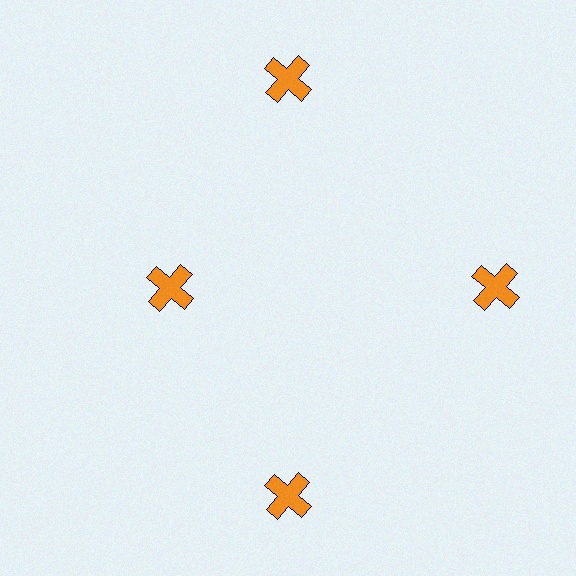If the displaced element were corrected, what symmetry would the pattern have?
It would have 4-fold rotational symmetry — the pattern would map onto itself every 90 degrees.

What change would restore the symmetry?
The symmetry would be restored by moving it outward, back onto the ring so that all 4 crosses sit at equal angles and equal distance from the center.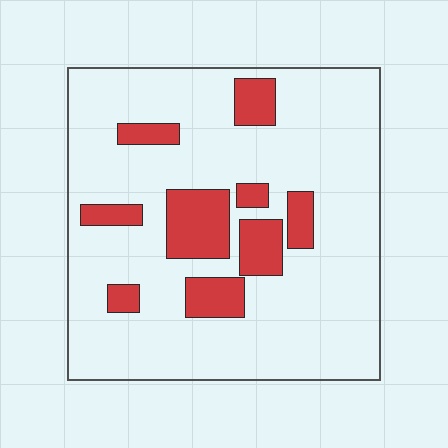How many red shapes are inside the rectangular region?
9.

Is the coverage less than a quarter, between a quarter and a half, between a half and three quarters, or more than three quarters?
Less than a quarter.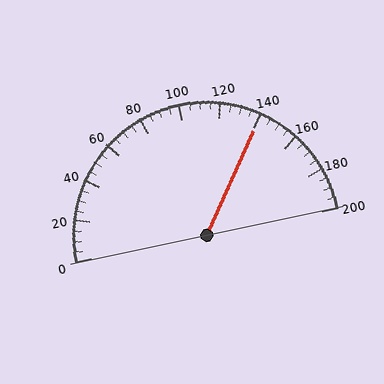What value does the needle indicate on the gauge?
The needle indicates approximately 140.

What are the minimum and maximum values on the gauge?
The gauge ranges from 0 to 200.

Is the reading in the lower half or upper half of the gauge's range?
The reading is in the upper half of the range (0 to 200).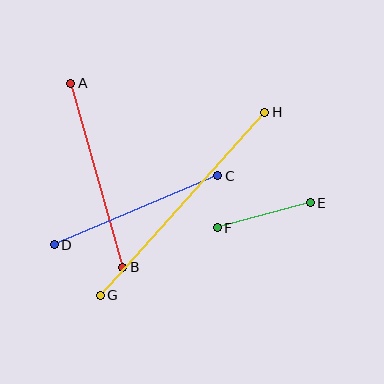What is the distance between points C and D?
The distance is approximately 178 pixels.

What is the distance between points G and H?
The distance is approximately 246 pixels.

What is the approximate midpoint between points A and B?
The midpoint is at approximately (97, 175) pixels.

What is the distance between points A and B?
The distance is approximately 191 pixels.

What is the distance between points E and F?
The distance is approximately 97 pixels.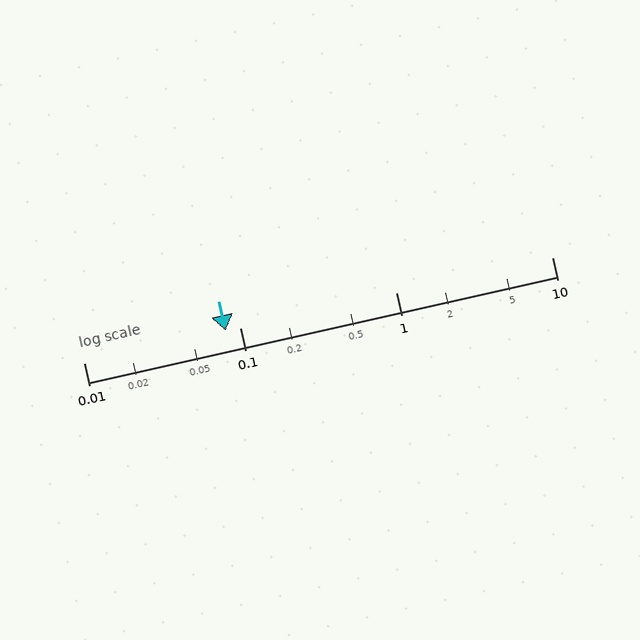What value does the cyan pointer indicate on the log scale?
The pointer indicates approximately 0.081.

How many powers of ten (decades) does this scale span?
The scale spans 3 decades, from 0.01 to 10.